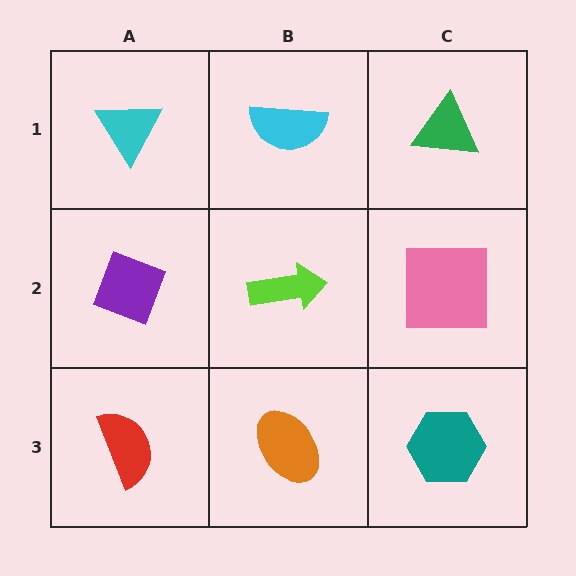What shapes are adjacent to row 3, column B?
A lime arrow (row 2, column B), a red semicircle (row 3, column A), a teal hexagon (row 3, column C).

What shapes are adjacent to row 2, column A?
A cyan triangle (row 1, column A), a red semicircle (row 3, column A), a lime arrow (row 2, column B).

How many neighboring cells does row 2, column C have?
3.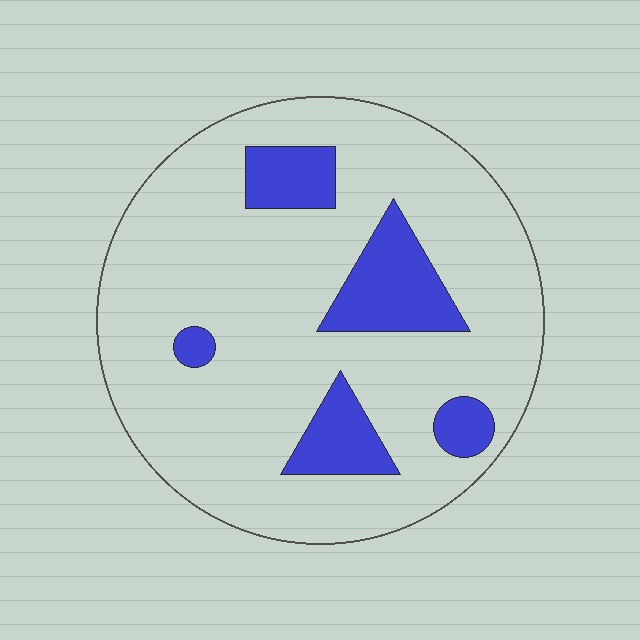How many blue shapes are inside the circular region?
5.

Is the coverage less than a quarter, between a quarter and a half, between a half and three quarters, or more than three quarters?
Less than a quarter.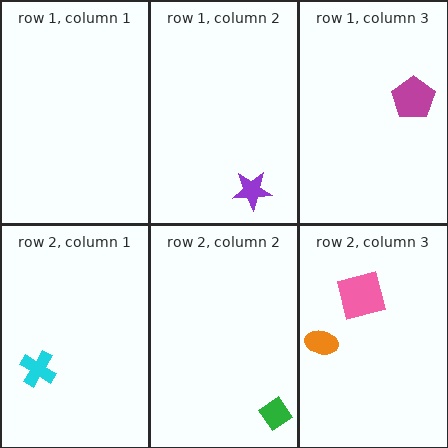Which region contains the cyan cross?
The row 2, column 1 region.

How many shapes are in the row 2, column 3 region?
2.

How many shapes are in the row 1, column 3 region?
1.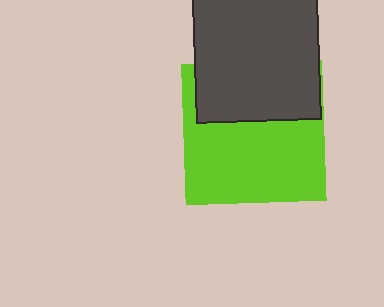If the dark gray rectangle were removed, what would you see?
You would see the complete lime square.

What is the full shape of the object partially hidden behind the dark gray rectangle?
The partially hidden object is a lime square.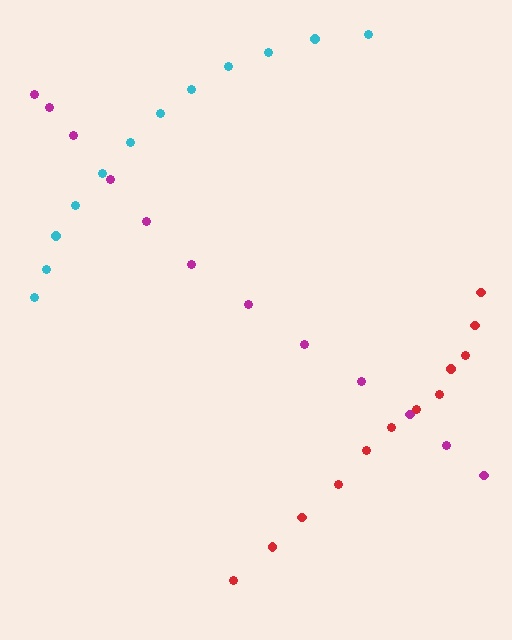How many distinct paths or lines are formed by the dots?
There are 3 distinct paths.